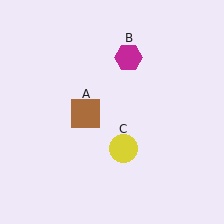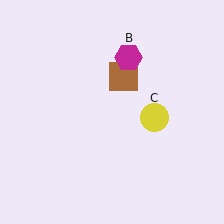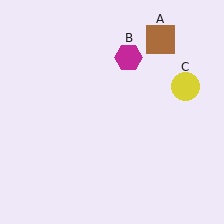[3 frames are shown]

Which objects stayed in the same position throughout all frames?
Magenta hexagon (object B) remained stationary.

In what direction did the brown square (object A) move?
The brown square (object A) moved up and to the right.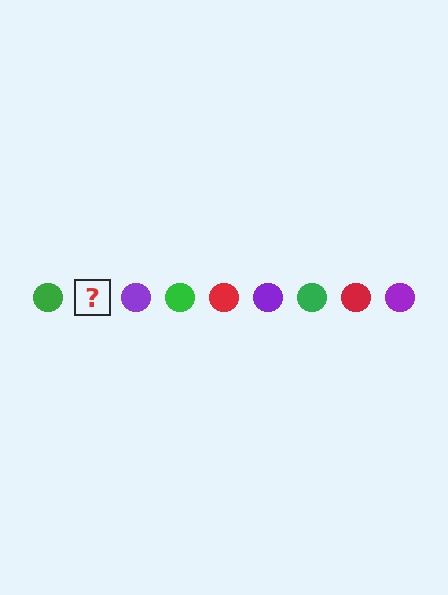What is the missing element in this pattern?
The missing element is a red circle.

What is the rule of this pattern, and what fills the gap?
The rule is that the pattern cycles through green, red, purple circles. The gap should be filled with a red circle.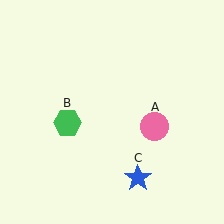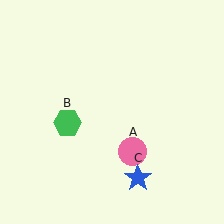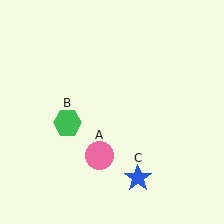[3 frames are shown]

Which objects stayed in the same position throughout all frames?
Green hexagon (object B) and blue star (object C) remained stationary.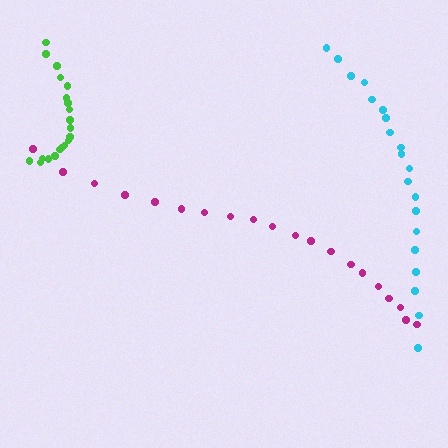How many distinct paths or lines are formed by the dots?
There are 3 distinct paths.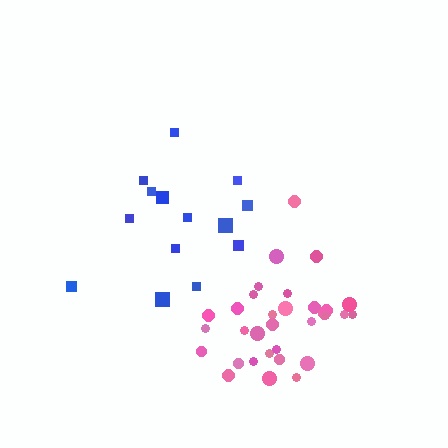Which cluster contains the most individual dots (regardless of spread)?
Pink (33).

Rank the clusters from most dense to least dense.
pink, blue.